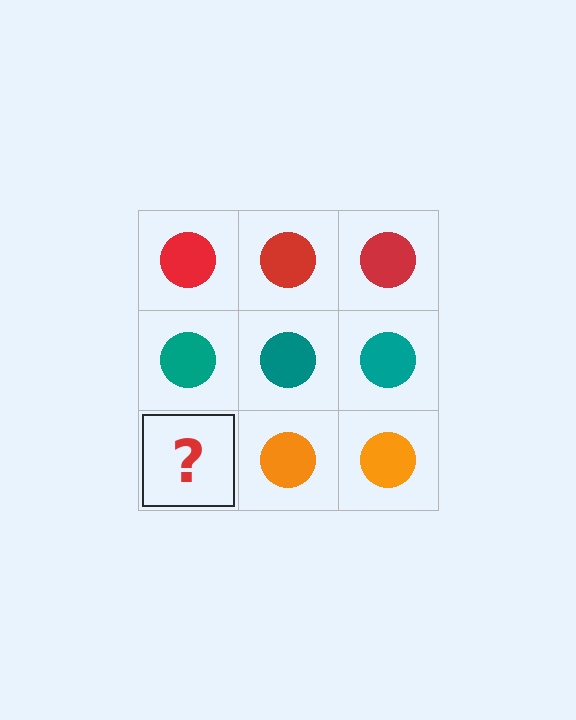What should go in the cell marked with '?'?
The missing cell should contain an orange circle.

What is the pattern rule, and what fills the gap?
The rule is that each row has a consistent color. The gap should be filled with an orange circle.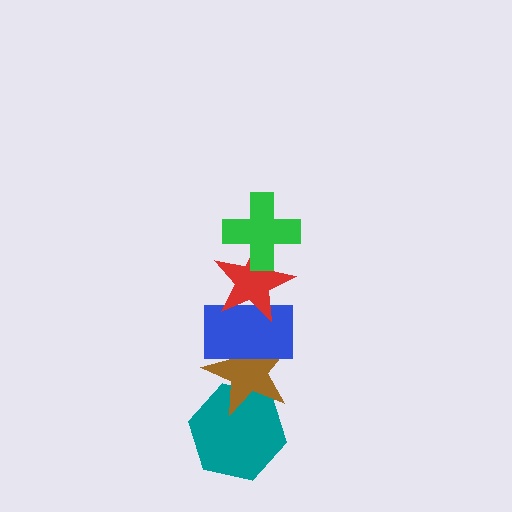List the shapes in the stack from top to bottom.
From top to bottom: the green cross, the red star, the blue rectangle, the brown star, the teal hexagon.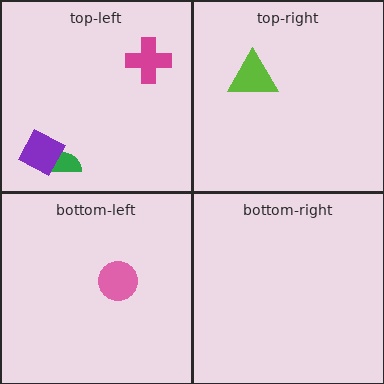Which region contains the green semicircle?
The top-left region.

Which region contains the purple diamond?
The top-left region.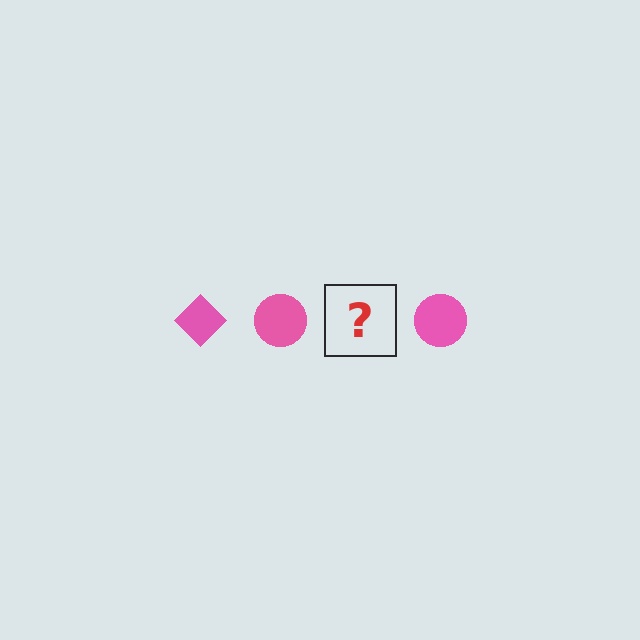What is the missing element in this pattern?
The missing element is a pink diamond.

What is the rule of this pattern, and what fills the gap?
The rule is that the pattern cycles through diamond, circle shapes in pink. The gap should be filled with a pink diamond.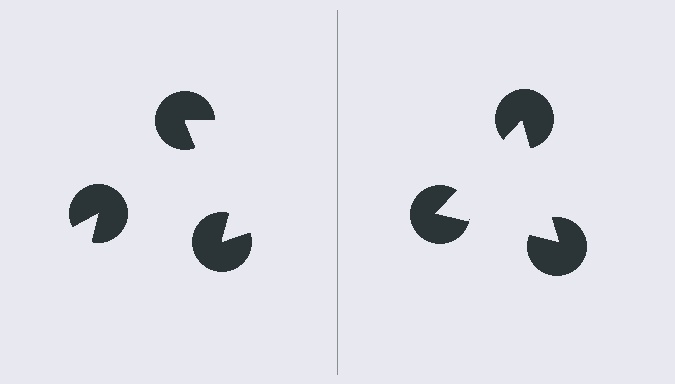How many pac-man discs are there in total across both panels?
6 — 3 on each side.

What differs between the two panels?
The pac-man discs are positioned identically on both sides; only the wedge orientations differ. On the right they align to a triangle; on the left they are misaligned.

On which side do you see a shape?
An illusory triangle appears on the right side. On the left side the wedge cuts are rotated, so no coherent shape forms.